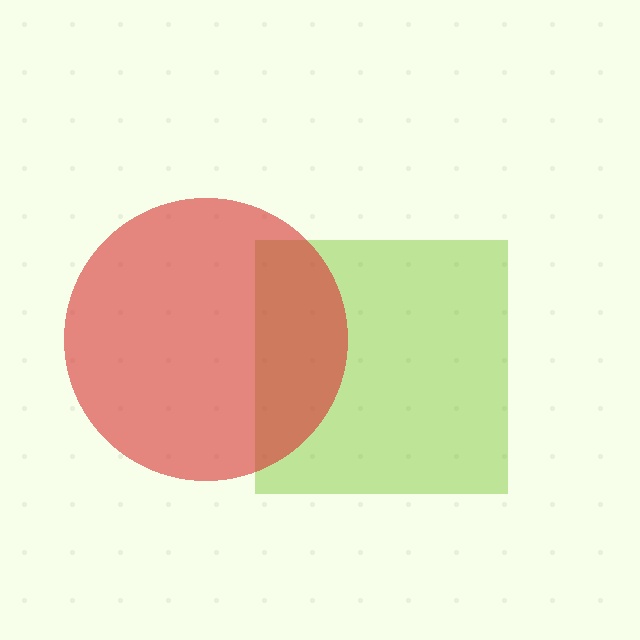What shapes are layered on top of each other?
The layered shapes are: a lime square, a red circle.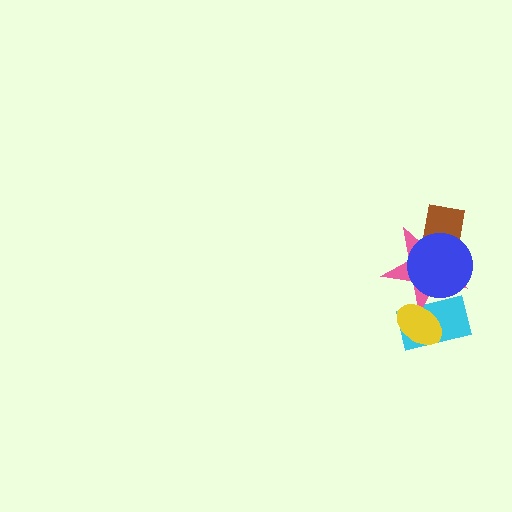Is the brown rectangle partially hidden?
Yes, it is partially covered by another shape.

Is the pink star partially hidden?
Yes, it is partially covered by another shape.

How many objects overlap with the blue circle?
3 objects overlap with the blue circle.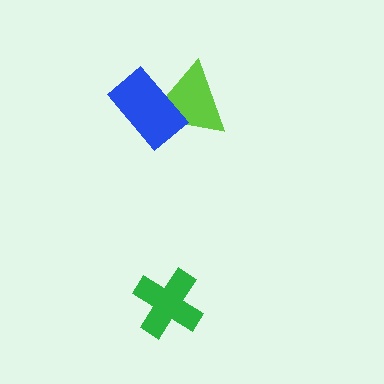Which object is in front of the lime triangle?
The blue rectangle is in front of the lime triangle.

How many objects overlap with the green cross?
0 objects overlap with the green cross.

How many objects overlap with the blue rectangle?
1 object overlaps with the blue rectangle.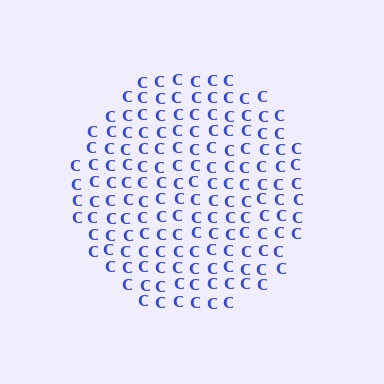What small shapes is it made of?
It is made of small letter C's.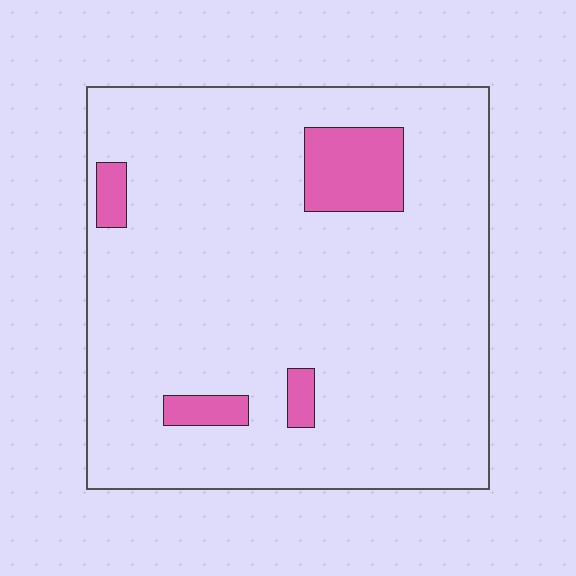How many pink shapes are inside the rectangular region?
4.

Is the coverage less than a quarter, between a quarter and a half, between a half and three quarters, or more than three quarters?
Less than a quarter.